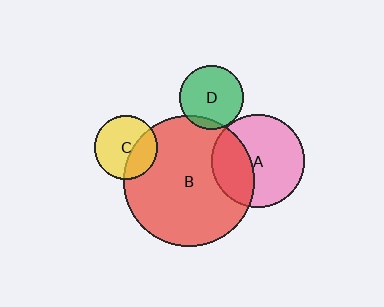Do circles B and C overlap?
Yes.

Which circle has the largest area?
Circle B (red).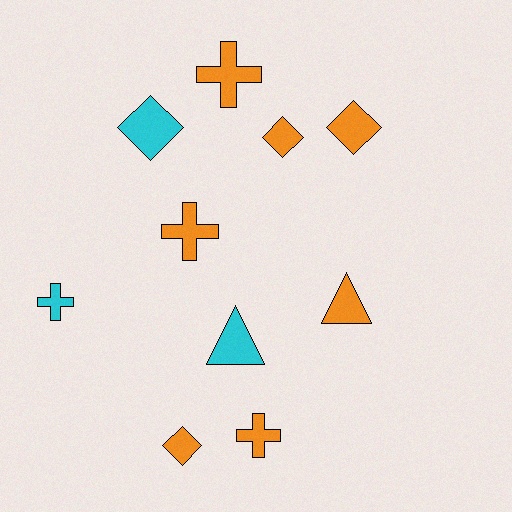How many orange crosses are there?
There are 3 orange crosses.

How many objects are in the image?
There are 10 objects.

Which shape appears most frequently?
Cross, with 4 objects.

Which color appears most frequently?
Orange, with 7 objects.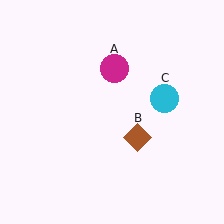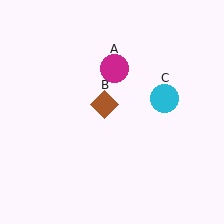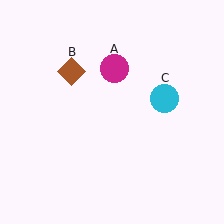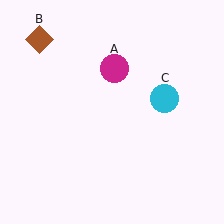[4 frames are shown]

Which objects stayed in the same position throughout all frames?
Magenta circle (object A) and cyan circle (object C) remained stationary.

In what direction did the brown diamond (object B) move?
The brown diamond (object B) moved up and to the left.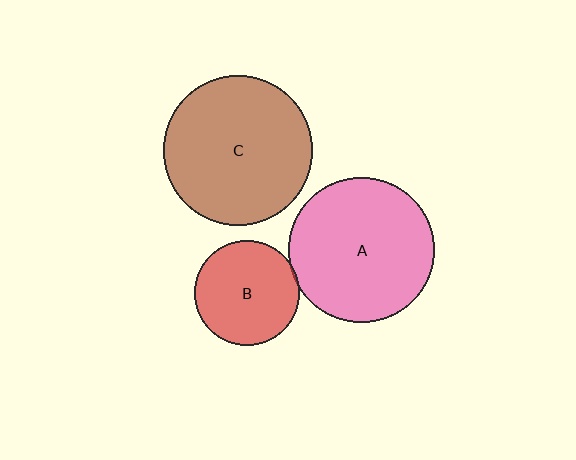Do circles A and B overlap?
Yes.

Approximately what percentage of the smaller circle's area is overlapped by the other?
Approximately 5%.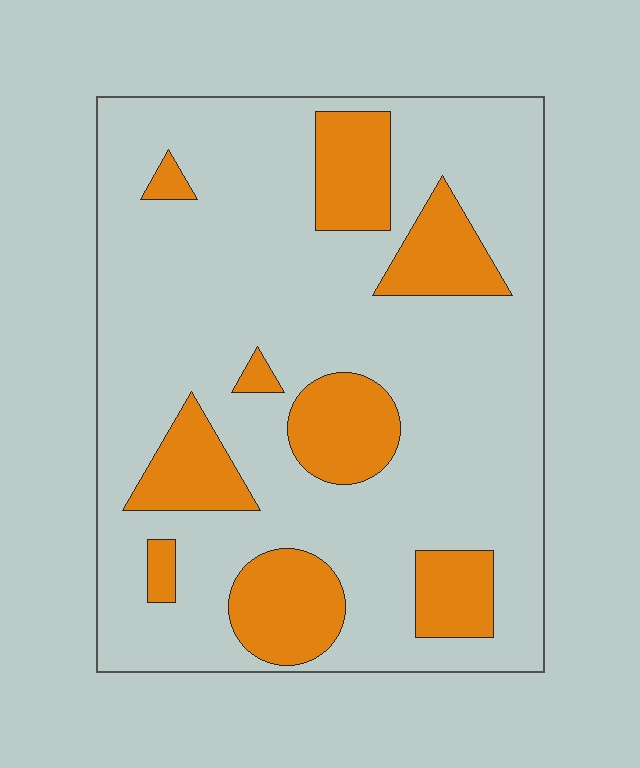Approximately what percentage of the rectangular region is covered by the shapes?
Approximately 25%.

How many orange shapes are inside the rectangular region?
9.